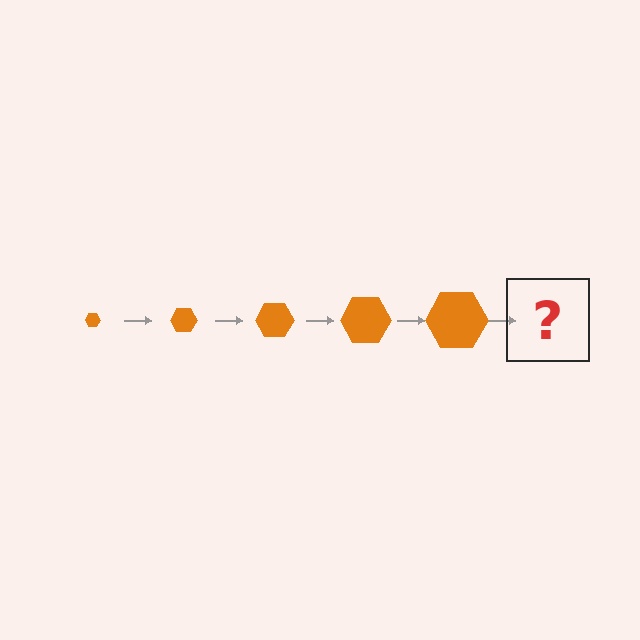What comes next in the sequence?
The next element should be an orange hexagon, larger than the previous one.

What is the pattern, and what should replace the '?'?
The pattern is that the hexagon gets progressively larger each step. The '?' should be an orange hexagon, larger than the previous one.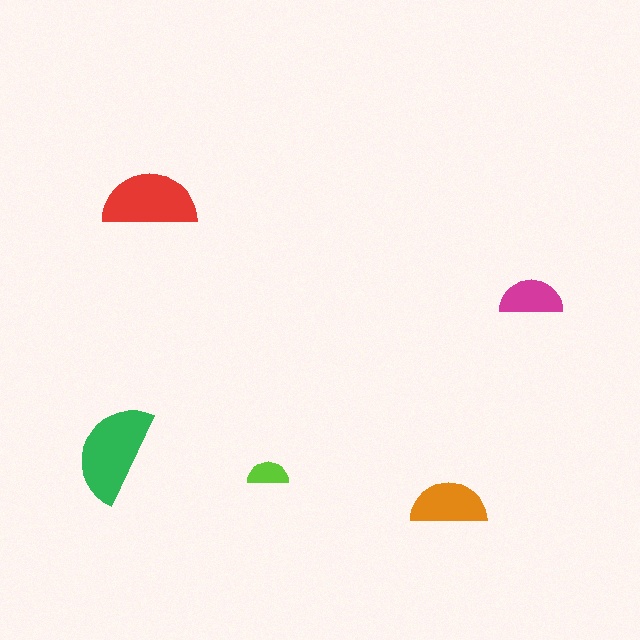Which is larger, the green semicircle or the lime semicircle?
The green one.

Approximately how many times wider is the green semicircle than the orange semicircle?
About 1.5 times wider.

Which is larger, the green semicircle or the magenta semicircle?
The green one.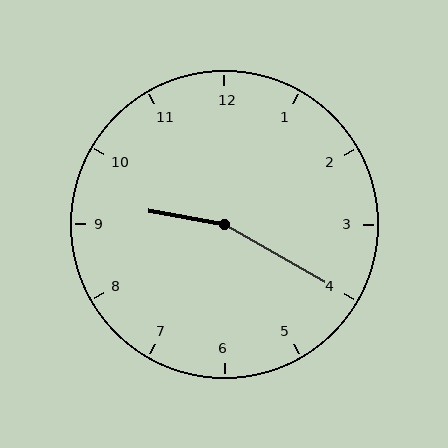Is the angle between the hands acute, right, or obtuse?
It is obtuse.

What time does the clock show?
9:20.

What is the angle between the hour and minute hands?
Approximately 160 degrees.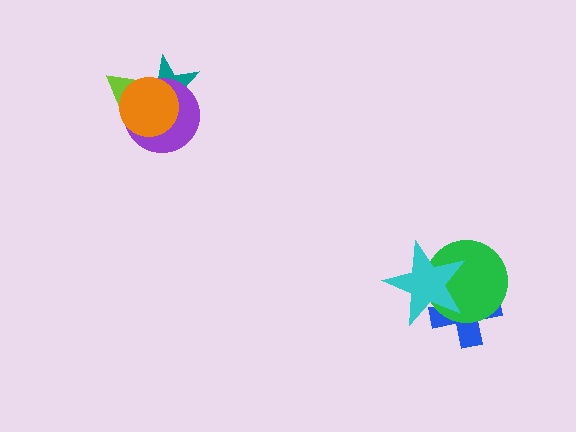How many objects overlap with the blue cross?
2 objects overlap with the blue cross.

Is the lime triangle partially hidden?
Yes, it is partially covered by another shape.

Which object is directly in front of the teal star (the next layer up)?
The purple circle is directly in front of the teal star.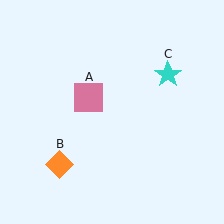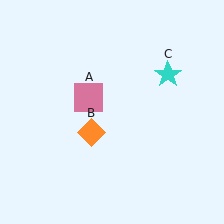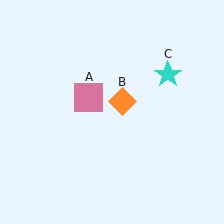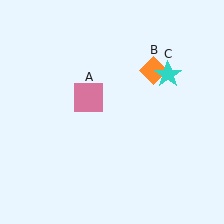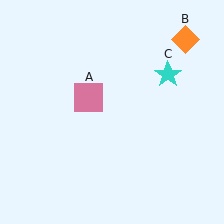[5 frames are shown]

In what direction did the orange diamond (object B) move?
The orange diamond (object B) moved up and to the right.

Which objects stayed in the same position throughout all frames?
Pink square (object A) and cyan star (object C) remained stationary.